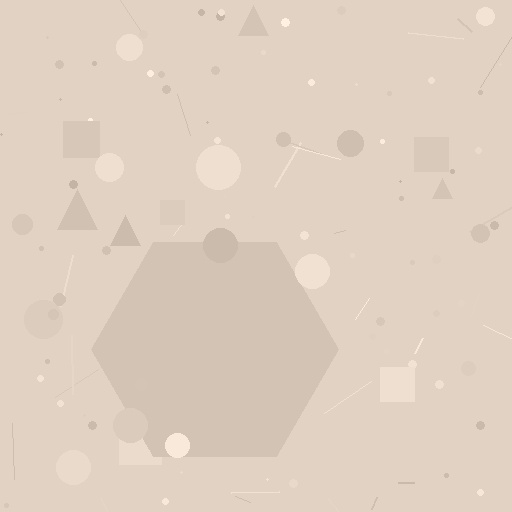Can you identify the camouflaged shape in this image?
The camouflaged shape is a hexagon.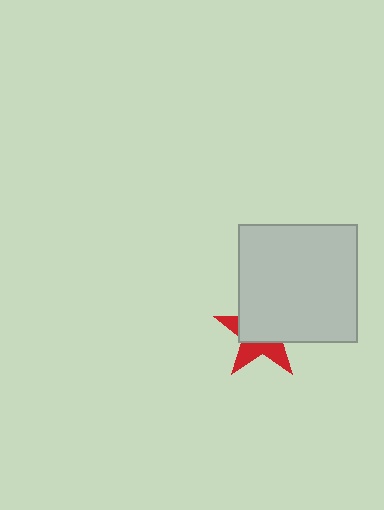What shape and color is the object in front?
The object in front is a light gray square.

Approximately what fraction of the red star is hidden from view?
Roughly 62% of the red star is hidden behind the light gray square.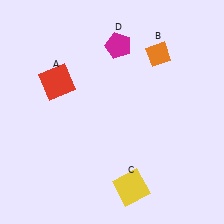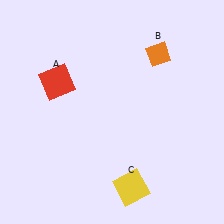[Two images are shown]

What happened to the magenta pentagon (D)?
The magenta pentagon (D) was removed in Image 2. It was in the top-right area of Image 1.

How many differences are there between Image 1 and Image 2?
There is 1 difference between the two images.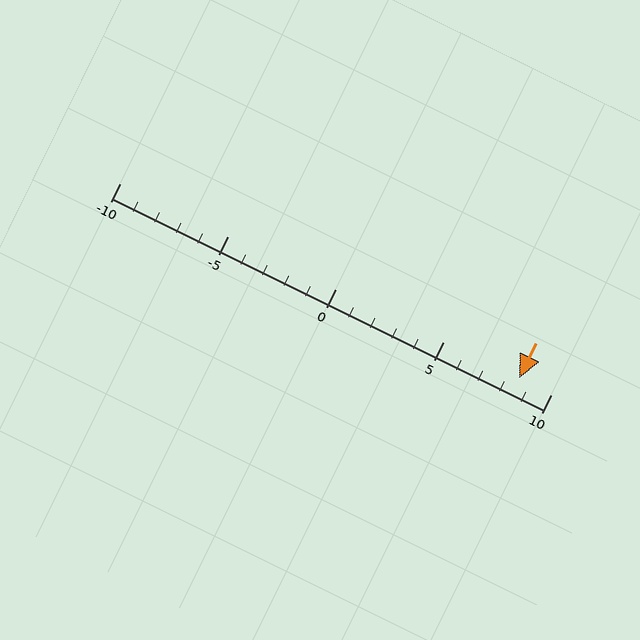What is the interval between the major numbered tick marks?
The major tick marks are spaced 5 units apart.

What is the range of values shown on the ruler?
The ruler shows values from -10 to 10.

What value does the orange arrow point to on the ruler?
The orange arrow points to approximately 8.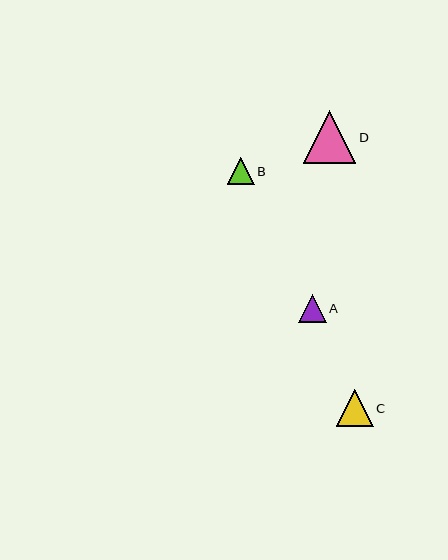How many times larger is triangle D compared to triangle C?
Triangle D is approximately 1.4 times the size of triangle C.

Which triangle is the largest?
Triangle D is the largest with a size of approximately 52 pixels.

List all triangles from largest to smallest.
From largest to smallest: D, C, A, B.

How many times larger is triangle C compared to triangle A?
Triangle C is approximately 1.3 times the size of triangle A.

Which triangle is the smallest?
Triangle B is the smallest with a size of approximately 27 pixels.